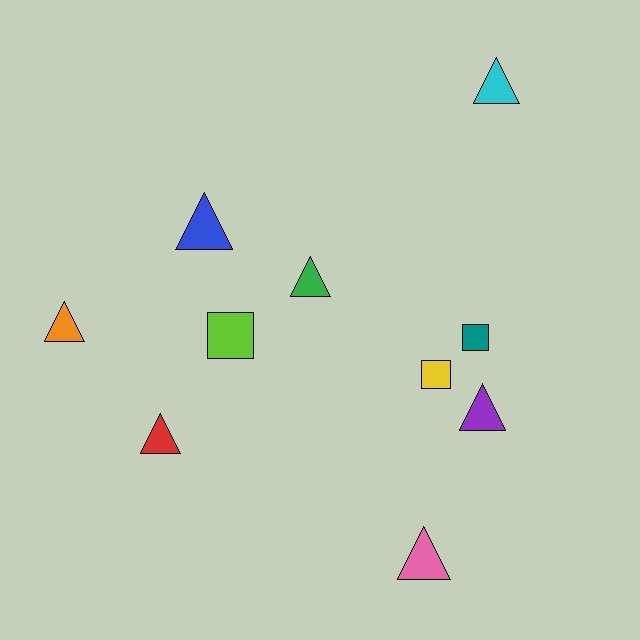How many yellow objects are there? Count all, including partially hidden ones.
There is 1 yellow object.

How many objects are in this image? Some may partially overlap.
There are 10 objects.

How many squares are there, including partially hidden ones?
There are 3 squares.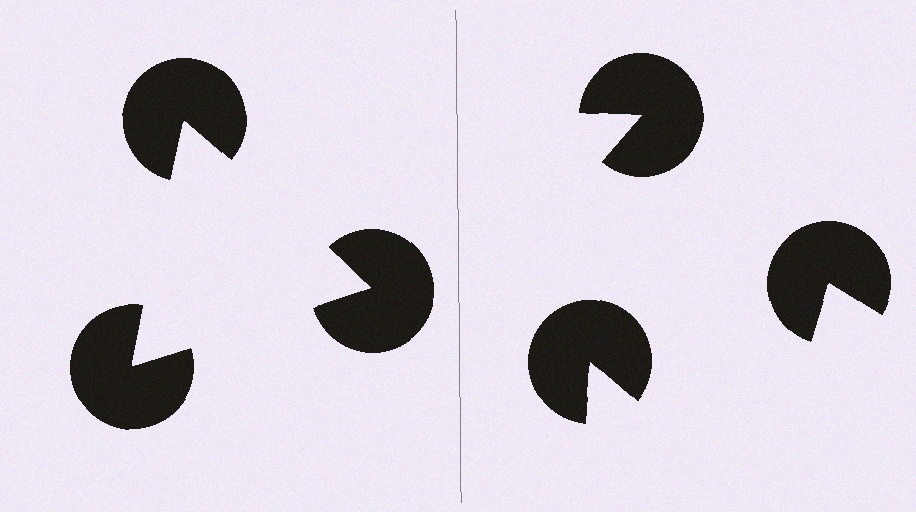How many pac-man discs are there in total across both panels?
6 — 3 on each side.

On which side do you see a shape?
An illusory triangle appears on the left side. On the right side the wedge cuts are rotated, so no coherent shape forms.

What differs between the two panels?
The pac-man discs are positioned identically on both sides; only the wedge orientations differ. On the left they align to a triangle; on the right they are misaligned.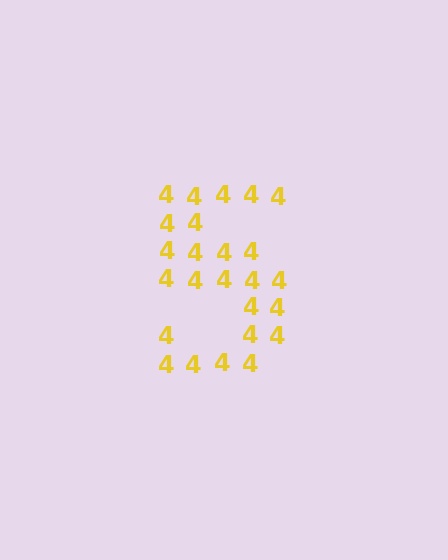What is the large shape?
The large shape is the digit 5.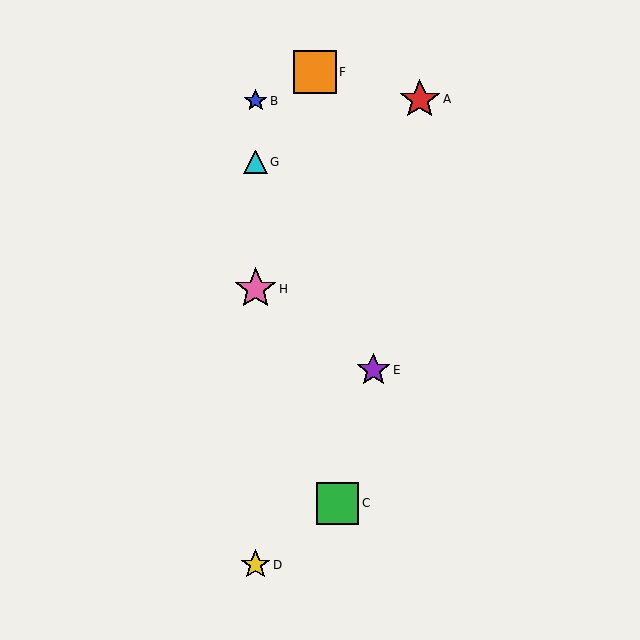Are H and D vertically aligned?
Yes, both are at x≈256.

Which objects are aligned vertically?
Objects B, D, G, H are aligned vertically.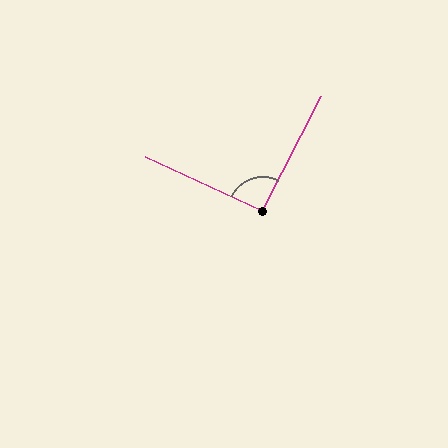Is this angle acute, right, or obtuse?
It is approximately a right angle.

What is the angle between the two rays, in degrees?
Approximately 92 degrees.